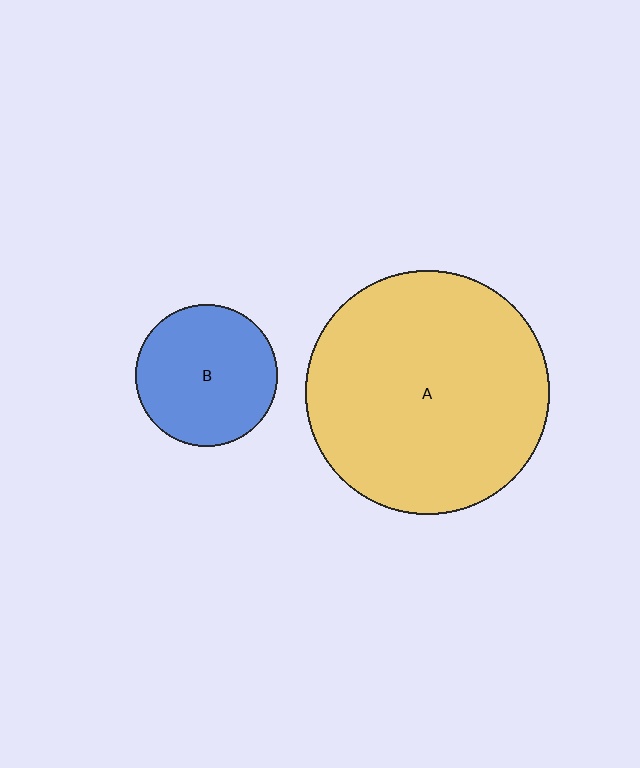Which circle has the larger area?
Circle A (yellow).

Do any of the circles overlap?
No, none of the circles overlap.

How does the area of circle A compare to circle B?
Approximately 3.0 times.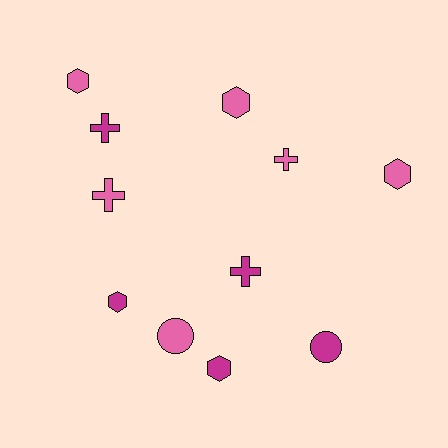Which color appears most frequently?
Pink, with 6 objects.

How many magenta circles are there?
There is 1 magenta circle.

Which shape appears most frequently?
Hexagon, with 5 objects.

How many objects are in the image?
There are 11 objects.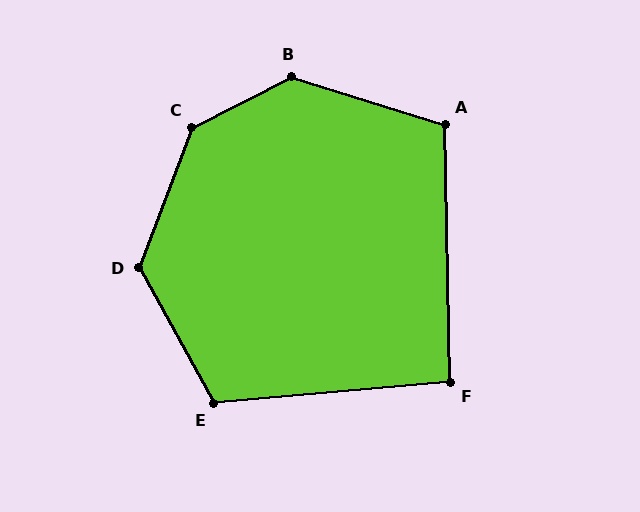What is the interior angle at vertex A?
Approximately 108 degrees (obtuse).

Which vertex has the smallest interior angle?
F, at approximately 94 degrees.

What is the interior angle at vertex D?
Approximately 130 degrees (obtuse).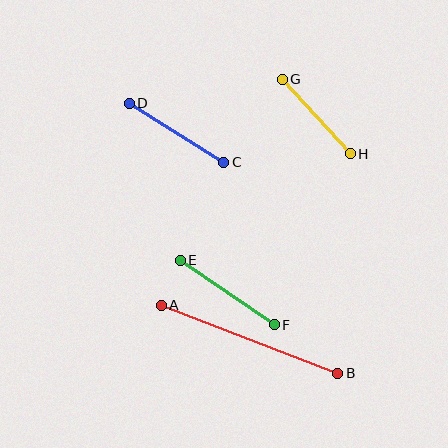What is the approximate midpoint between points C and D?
The midpoint is at approximately (177, 133) pixels.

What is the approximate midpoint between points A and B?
The midpoint is at approximately (250, 339) pixels.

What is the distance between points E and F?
The distance is approximately 114 pixels.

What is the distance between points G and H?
The distance is approximately 101 pixels.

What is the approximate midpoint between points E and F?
The midpoint is at approximately (227, 293) pixels.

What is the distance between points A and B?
The distance is approximately 189 pixels.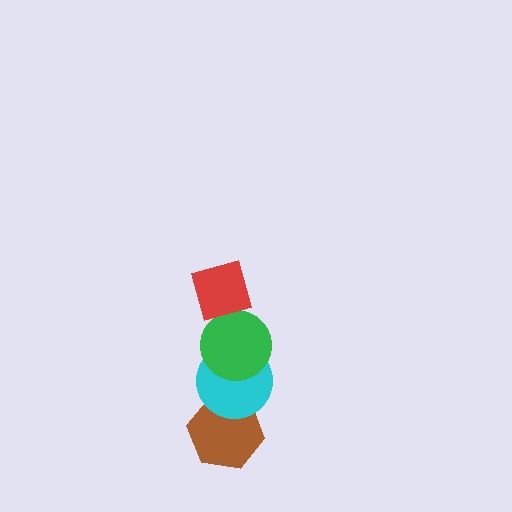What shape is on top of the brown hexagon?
The cyan circle is on top of the brown hexagon.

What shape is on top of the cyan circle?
The green circle is on top of the cyan circle.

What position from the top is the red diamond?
The red diamond is 1st from the top.